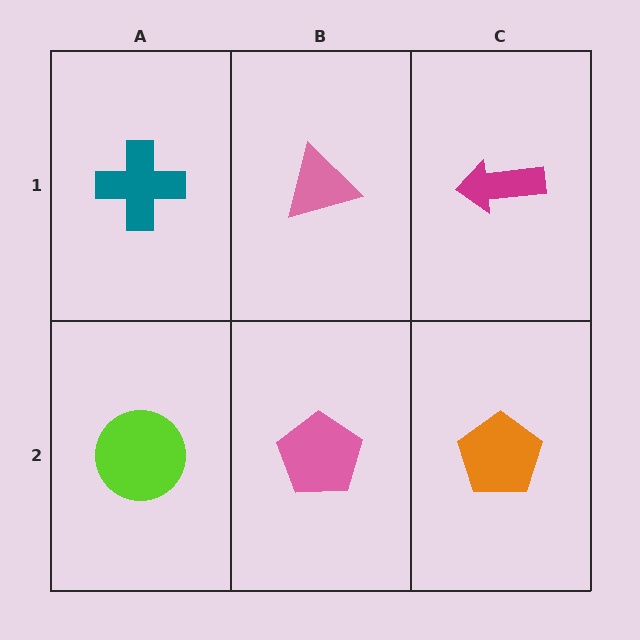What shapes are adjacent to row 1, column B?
A pink pentagon (row 2, column B), a teal cross (row 1, column A), a magenta arrow (row 1, column C).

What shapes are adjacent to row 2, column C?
A magenta arrow (row 1, column C), a pink pentagon (row 2, column B).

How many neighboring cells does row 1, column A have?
2.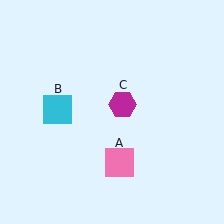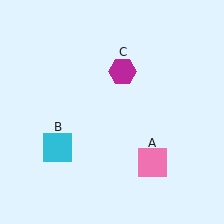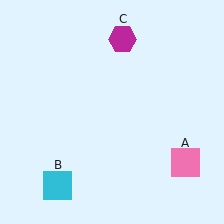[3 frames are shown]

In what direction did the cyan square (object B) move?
The cyan square (object B) moved down.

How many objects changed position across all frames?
3 objects changed position: pink square (object A), cyan square (object B), magenta hexagon (object C).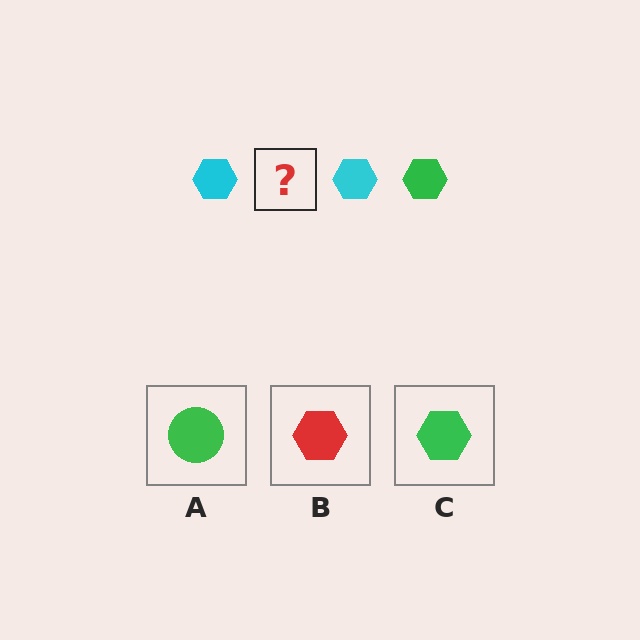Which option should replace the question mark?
Option C.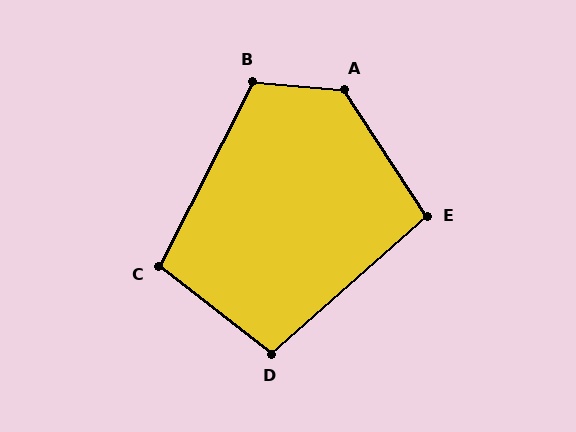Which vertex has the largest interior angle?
A, at approximately 128 degrees.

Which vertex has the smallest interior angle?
E, at approximately 99 degrees.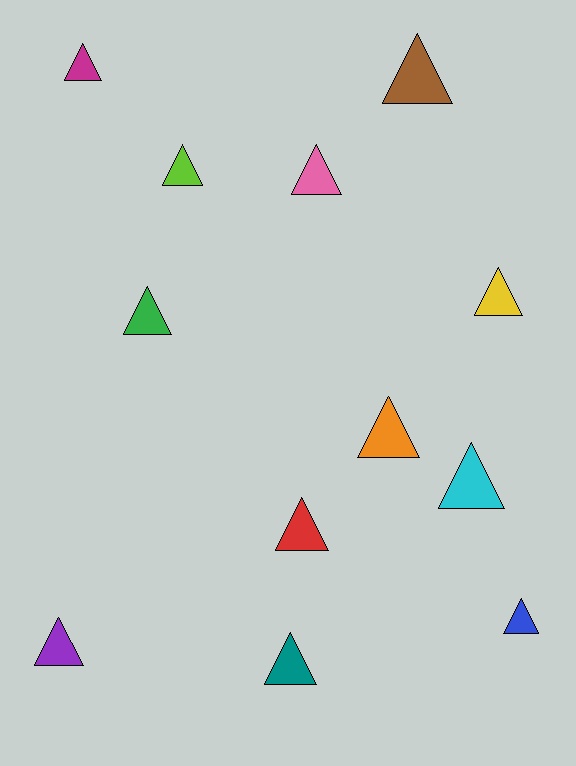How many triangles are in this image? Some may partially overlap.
There are 12 triangles.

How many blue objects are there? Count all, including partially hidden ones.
There is 1 blue object.